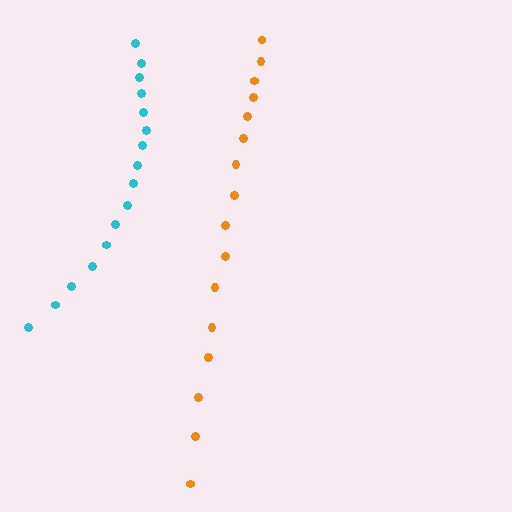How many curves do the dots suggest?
There are 2 distinct paths.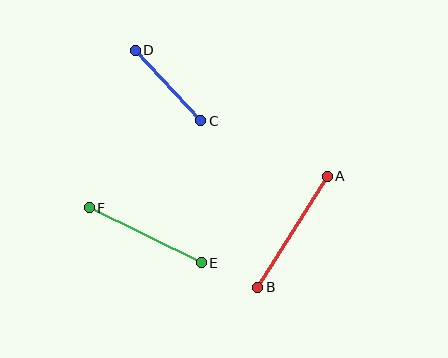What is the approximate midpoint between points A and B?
The midpoint is at approximately (292, 232) pixels.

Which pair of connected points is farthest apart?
Points A and B are farthest apart.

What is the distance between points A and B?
The distance is approximately 131 pixels.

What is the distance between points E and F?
The distance is approximately 125 pixels.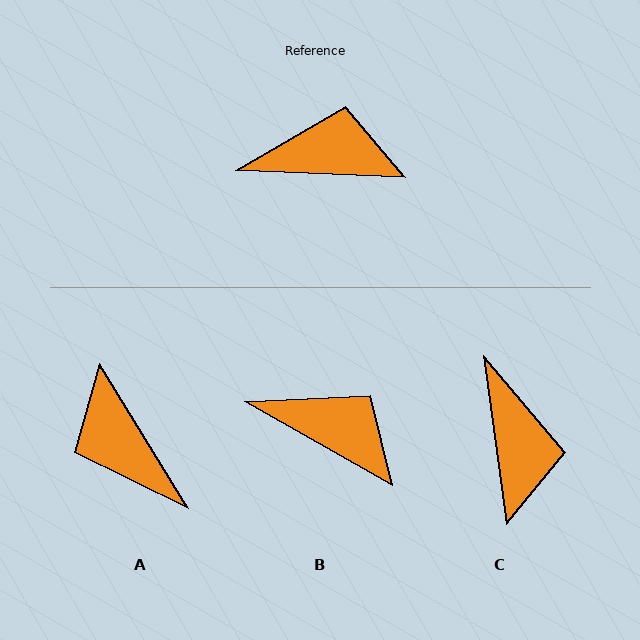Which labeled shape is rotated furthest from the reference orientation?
A, about 124 degrees away.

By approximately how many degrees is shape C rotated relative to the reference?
Approximately 80 degrees clockwise.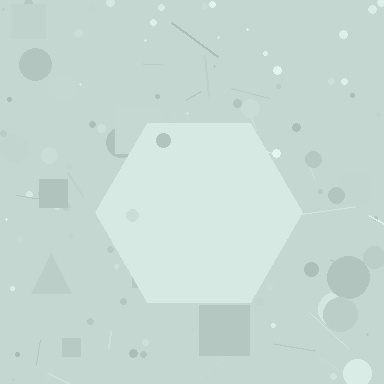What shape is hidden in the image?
A hexagon is hidden in the image.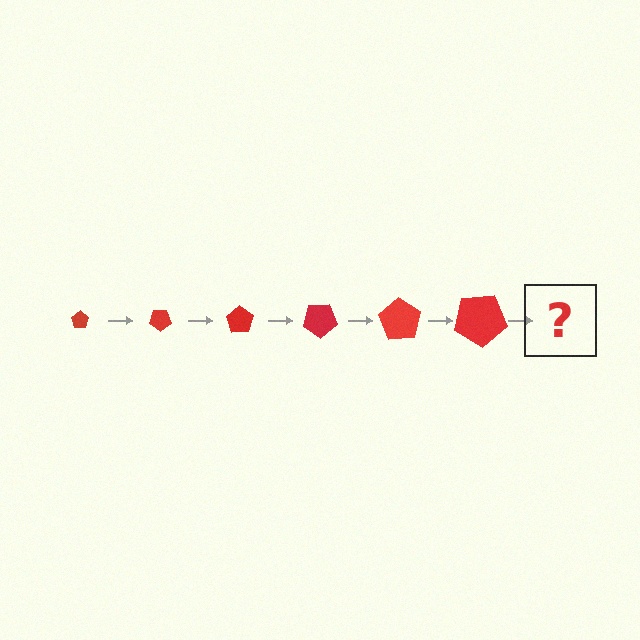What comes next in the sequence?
The next element should be a pentagon, larger than the previous one and rotated 210 degrees from the start.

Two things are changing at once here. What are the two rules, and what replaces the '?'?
The two rules are that the pentagon grows larger each step and it rotates 35 degrees each step. The '?' should be a pentagon, larger than the previous one and rotated 210 degrees from the start.